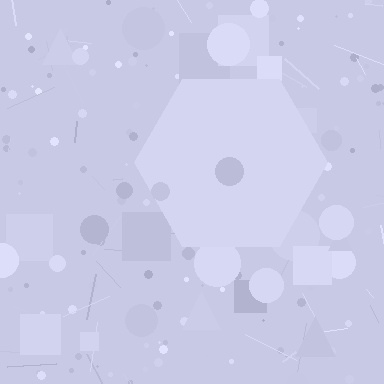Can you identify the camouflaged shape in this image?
The camouflaged shape is a hexagon.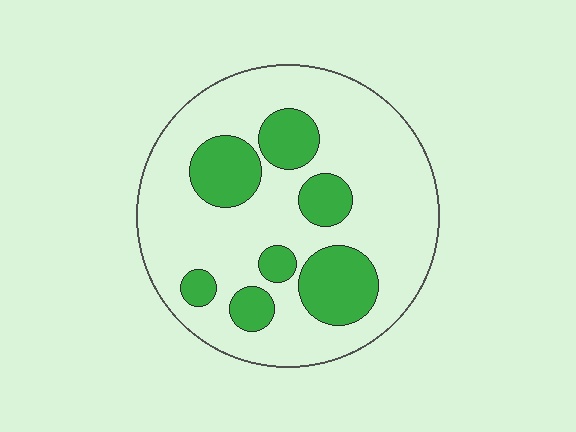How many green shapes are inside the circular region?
7.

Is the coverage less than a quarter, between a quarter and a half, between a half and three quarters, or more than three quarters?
Between a quarter and a half.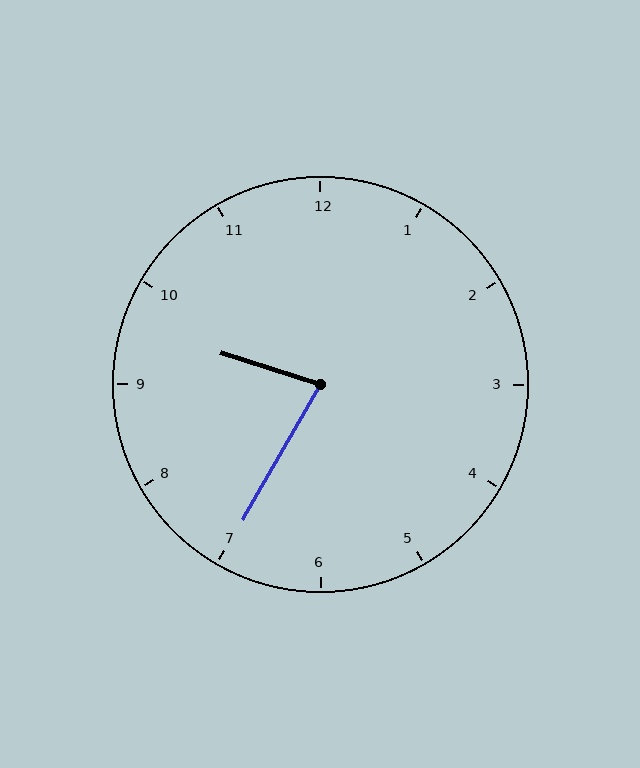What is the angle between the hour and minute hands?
Approximately 78 degrees.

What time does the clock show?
9:35.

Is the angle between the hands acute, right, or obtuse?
It is acute.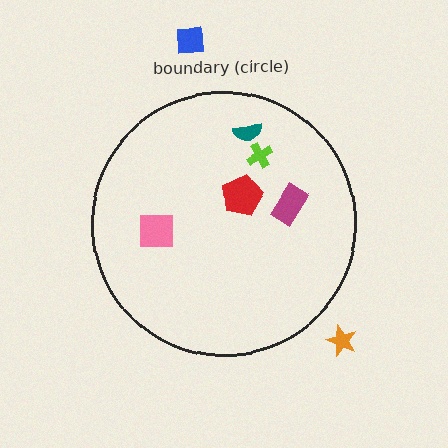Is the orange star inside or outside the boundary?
Outside.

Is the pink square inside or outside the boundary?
Inside.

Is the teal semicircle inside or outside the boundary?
Inside.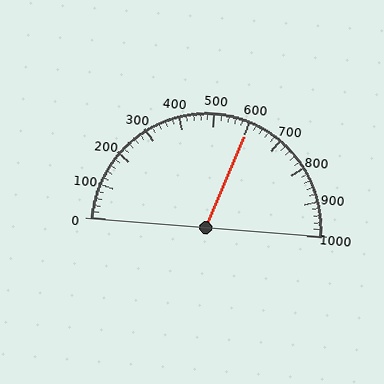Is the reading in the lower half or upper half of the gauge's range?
The reading is in the upper half of the range (0 to 1000).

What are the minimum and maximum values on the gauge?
The gauge ranges from 0 to 1000.